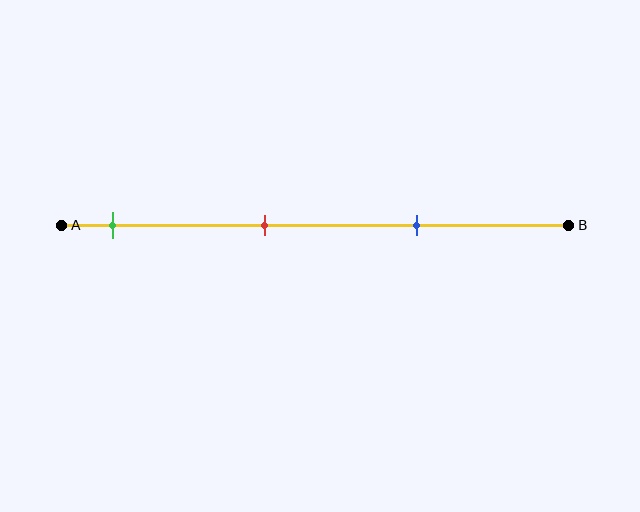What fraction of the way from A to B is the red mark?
The red mark is approximately 40% (0.4) of the way from A to B.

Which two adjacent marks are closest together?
The red and blue marks are the closest adjacent pair.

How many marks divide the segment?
There are 3 marks dividing the segment.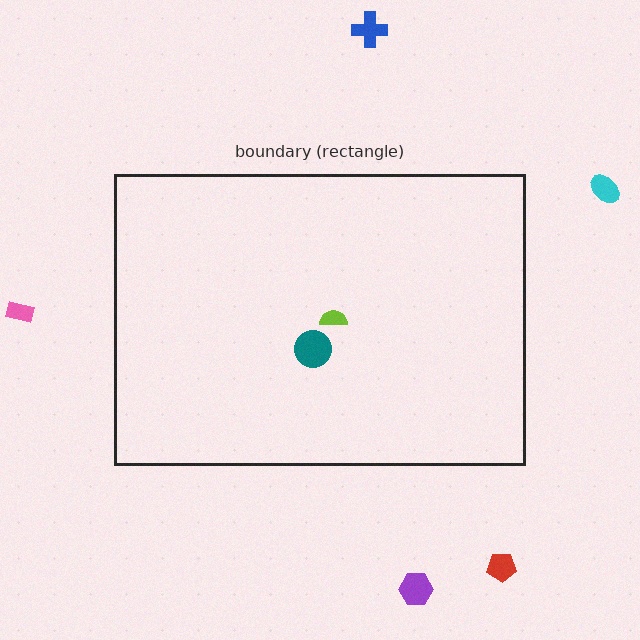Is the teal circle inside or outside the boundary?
Inside.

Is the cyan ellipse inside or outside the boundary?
Outside.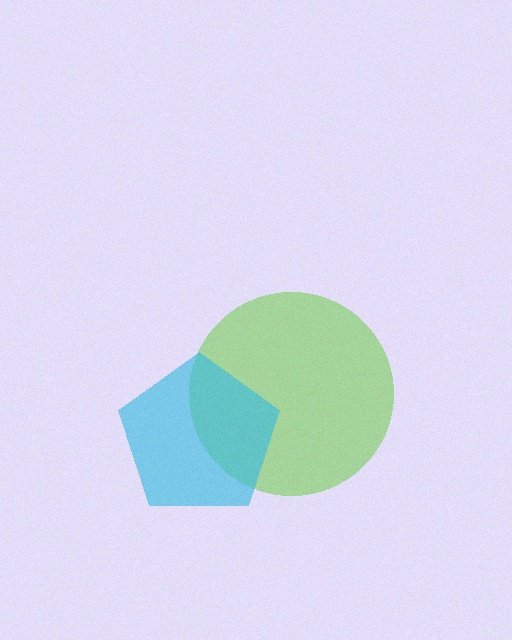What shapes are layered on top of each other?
The layered shapes are: a lime circle, a cyan pentagon.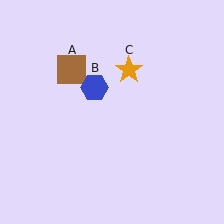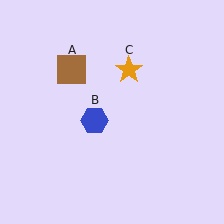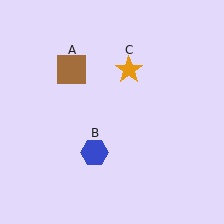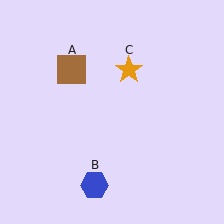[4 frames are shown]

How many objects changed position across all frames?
1 object changed position: blue hexagon (object B).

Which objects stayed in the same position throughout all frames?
Brown square (object A) and orange star (object C) remained stationary.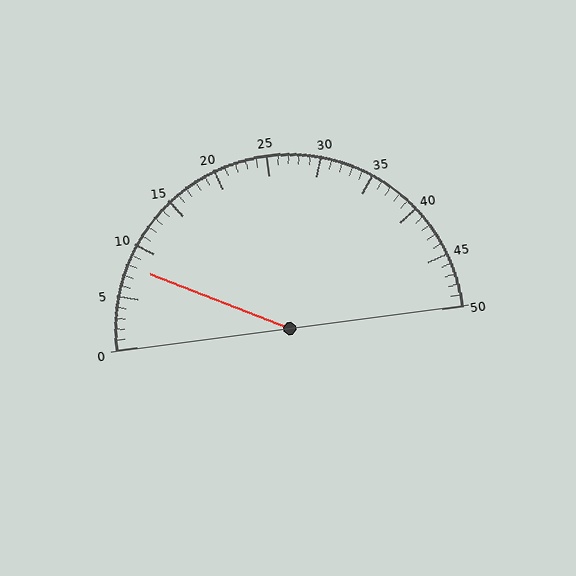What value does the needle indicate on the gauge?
The needle indicates approximately 8.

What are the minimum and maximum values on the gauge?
The gauge ranges from 0 to 50.